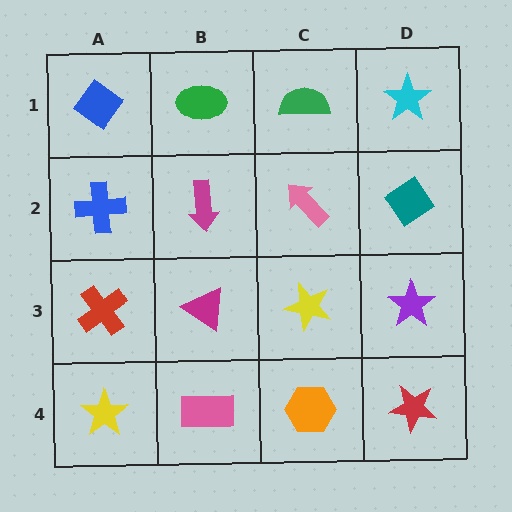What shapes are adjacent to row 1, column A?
A blue cross (row 2, column A), a green ellipse (row 1, column B).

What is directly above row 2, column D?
A cyan star.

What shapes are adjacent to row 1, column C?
A pink arrow (row 2, column C), a green ellipse (row 1, column B), a cyan star (row 1, column D).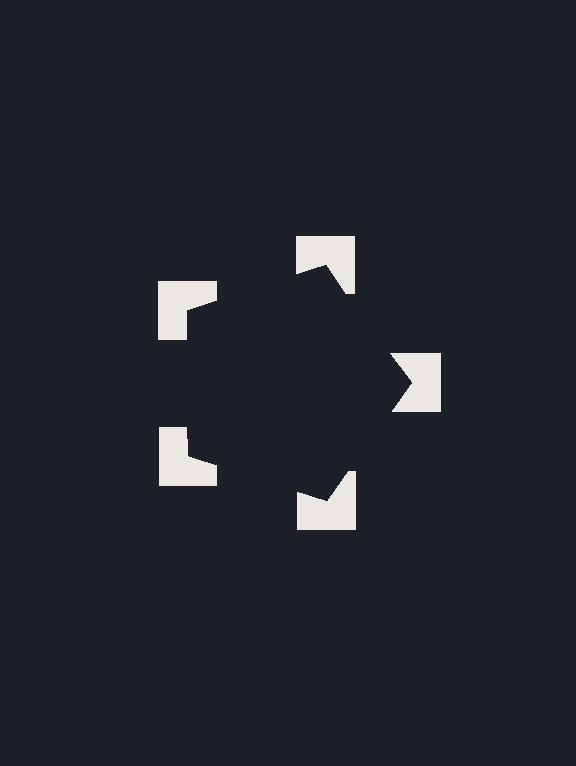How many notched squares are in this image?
There are 5 — one at each vertex of the illusory pentagon.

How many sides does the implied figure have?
5 sides.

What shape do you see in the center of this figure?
An illusory pentagon — its edges are inferred from the aligned wedge cuts in the notched squares, not physically drawn.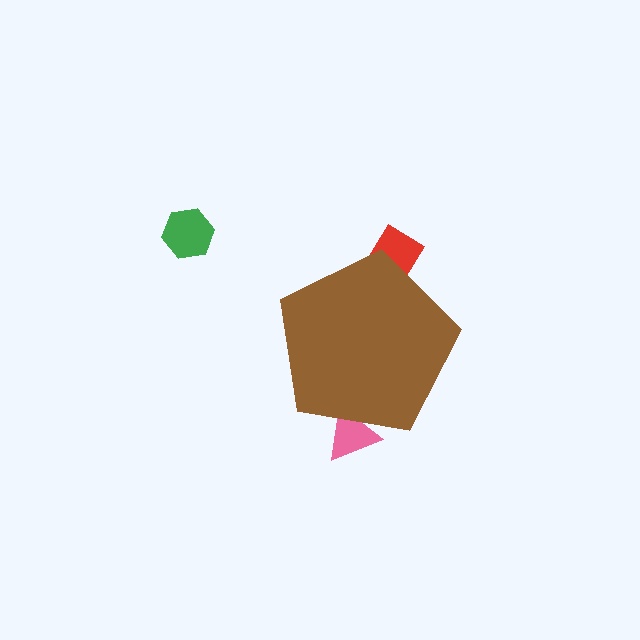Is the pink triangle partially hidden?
Yes, the pink triangle is partially hidden behind the brown pentagon.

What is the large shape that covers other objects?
A brown pentagon.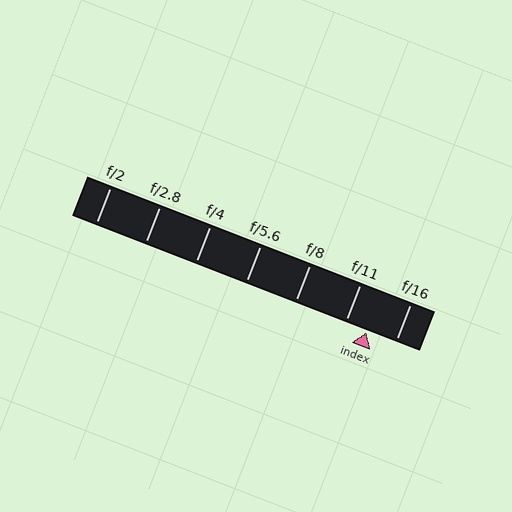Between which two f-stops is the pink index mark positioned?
The index mark is between f/11 and f/16.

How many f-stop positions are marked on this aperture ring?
There are 7 f-stop positions marked.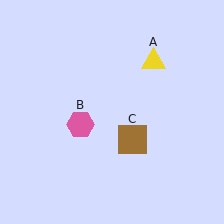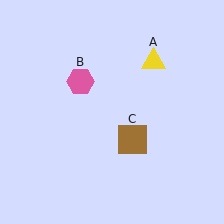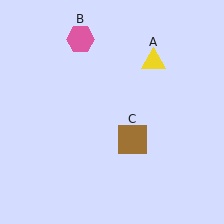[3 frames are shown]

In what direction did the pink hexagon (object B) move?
The pink hexagon (object B) moved up.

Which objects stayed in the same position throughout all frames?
Yellow triangle (object A) and brown square (object C) remained stationary.